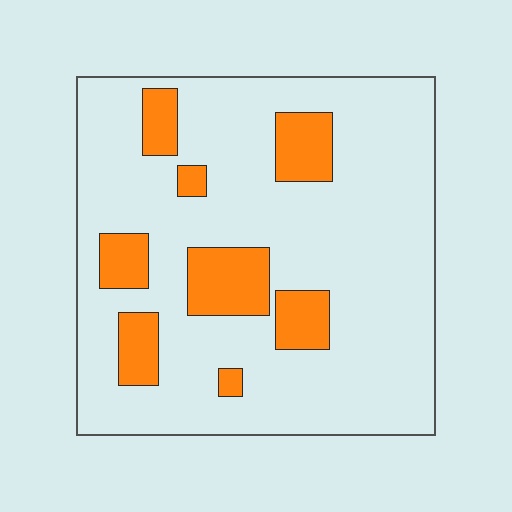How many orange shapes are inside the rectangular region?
8.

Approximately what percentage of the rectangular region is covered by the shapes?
Approximately 20%.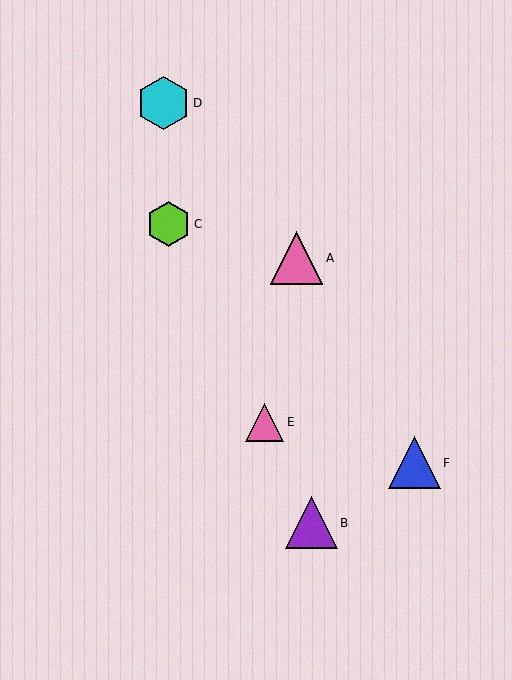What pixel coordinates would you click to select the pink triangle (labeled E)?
Click at (265, 422) to select the pink triangle E.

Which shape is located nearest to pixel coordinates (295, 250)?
The pink triangle (labeled A) at (297, 258) is nearest to that location.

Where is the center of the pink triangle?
The center of the pink triangle is at (265, 422).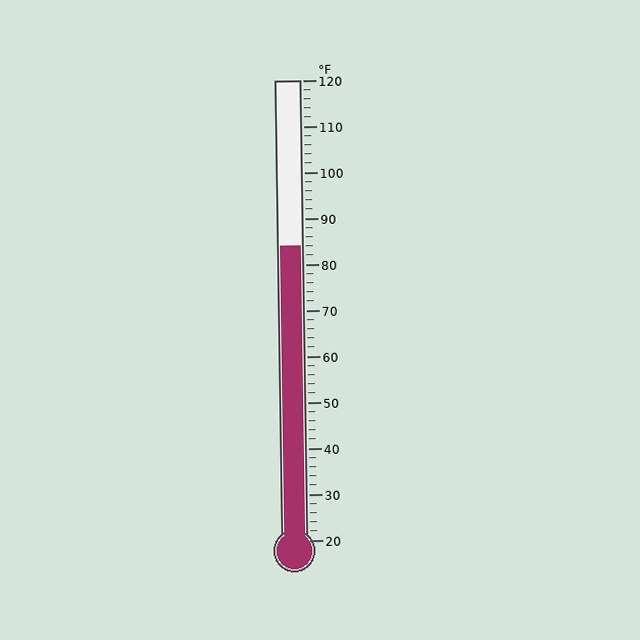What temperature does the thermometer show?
The thermometer shows approximately 84°F.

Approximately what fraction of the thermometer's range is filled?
The thermometer is filled to approximately 65% of its range.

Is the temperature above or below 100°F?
The temperature is below 100°F.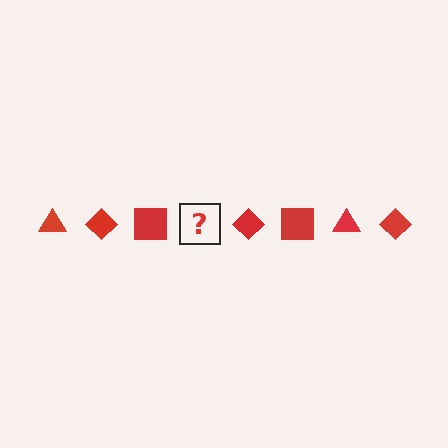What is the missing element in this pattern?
The missing element is a red triangle.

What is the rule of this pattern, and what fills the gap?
The rule is that the pattern cycles through triangle, diamond, square shapes in red. The gap should be filled with a red triangle.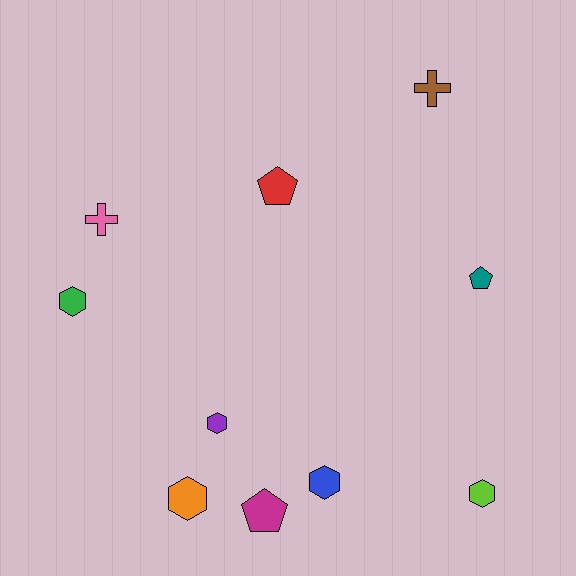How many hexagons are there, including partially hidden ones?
There are 5 hexagons.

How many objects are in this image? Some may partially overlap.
There are 10 objects.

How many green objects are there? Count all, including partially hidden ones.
There is 1 green object.